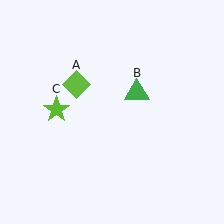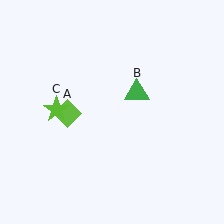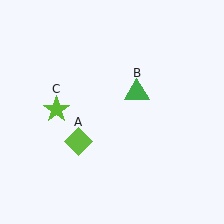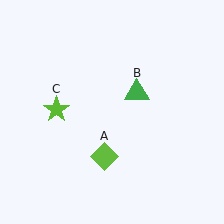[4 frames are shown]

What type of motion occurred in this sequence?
The lime diamond (object A) rotated counterclockwise around the center of the scene.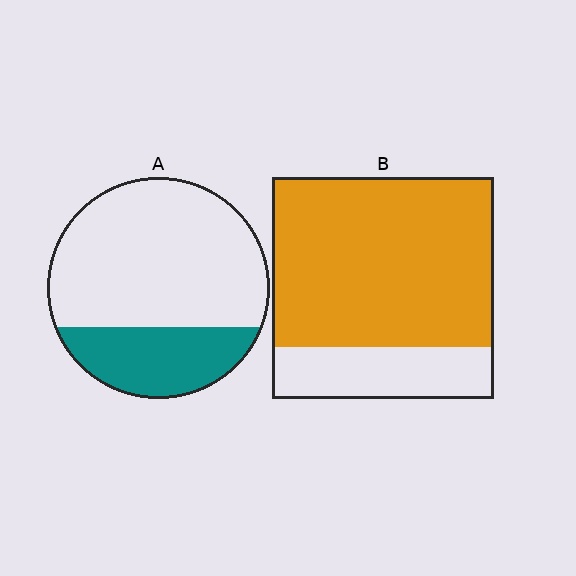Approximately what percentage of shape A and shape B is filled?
A is approximately 30% and B is approximately 75%.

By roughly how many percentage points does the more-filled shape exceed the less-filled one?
By roughly 50 percentage points (B over A).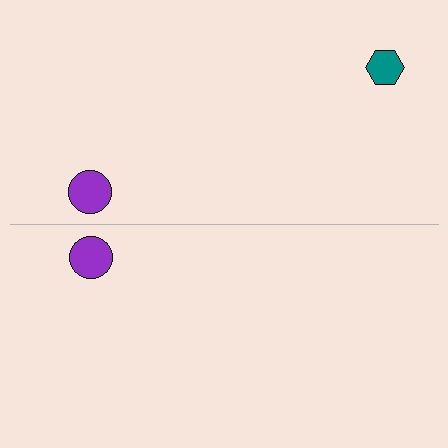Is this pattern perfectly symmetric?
No, the pattern is not perfectly symmetric. A teal hexagon is missing from the bottom side.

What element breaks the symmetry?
A teal hexagon is missing from the bottom side.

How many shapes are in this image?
There are 3 shapes in this image.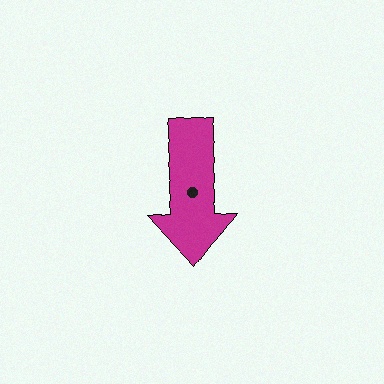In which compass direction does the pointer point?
South.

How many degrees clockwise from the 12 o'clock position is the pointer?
Approximately 176 degrees.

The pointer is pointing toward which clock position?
Roughly 6 o'clock.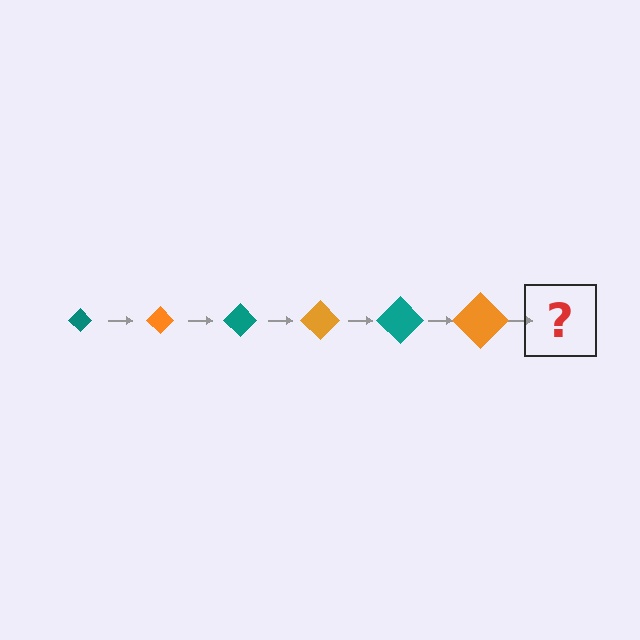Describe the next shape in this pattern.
It should be a teal diamond, larger than the previous one.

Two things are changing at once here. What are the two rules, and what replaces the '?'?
The two rules are that the diamond grows larger each step and the color cycles through teal and orange. The '?' should be a teal diamond, larger than the previous one.